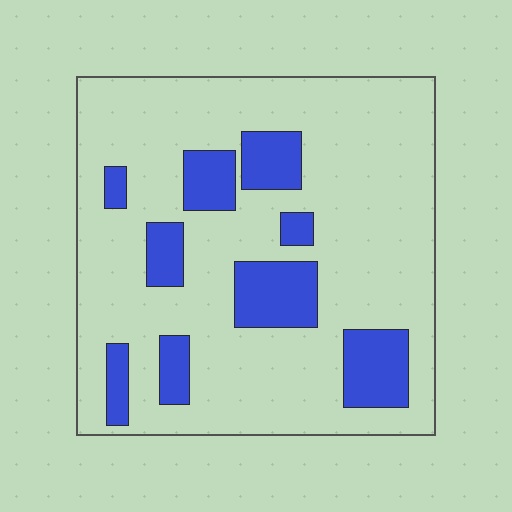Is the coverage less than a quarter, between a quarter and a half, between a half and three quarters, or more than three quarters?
Less than a quarter.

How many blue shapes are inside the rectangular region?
9.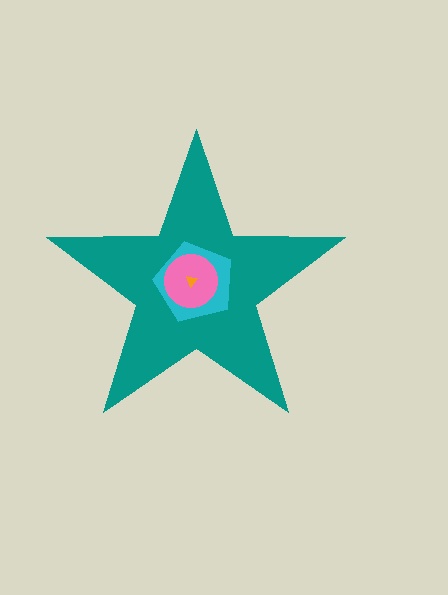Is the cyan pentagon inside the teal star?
Yes.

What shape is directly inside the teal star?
The cyan pentagon.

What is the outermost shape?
The teal star.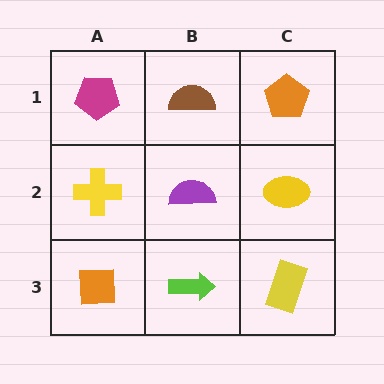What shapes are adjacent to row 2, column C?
An orange pentagon (row 1, column C), a yellow rectangle (row 3, column C), a purple semicircle (row 2, column B).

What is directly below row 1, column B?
A purple semicircle.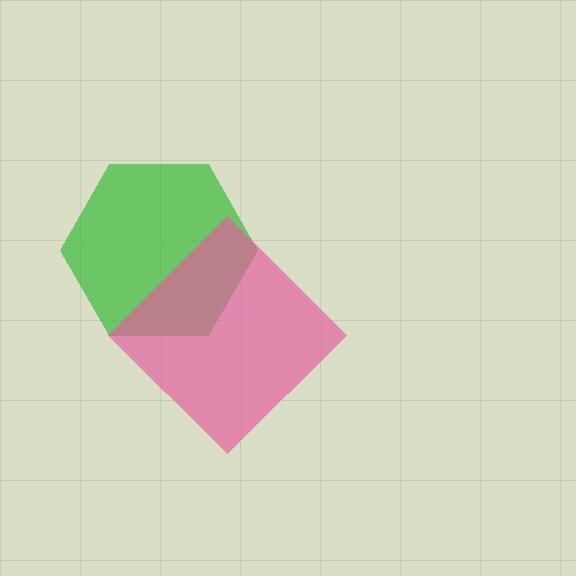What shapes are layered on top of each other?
The layered shapes are: a green hexagon, a pink diamond.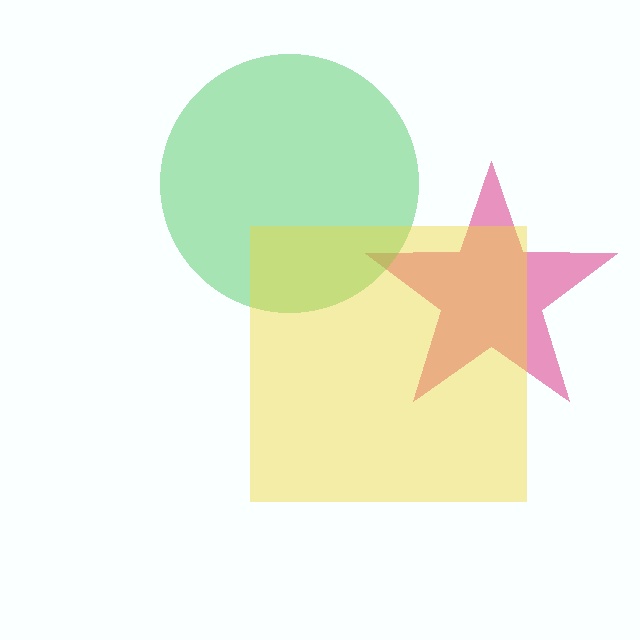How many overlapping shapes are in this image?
There are 3 overlapping shapes in the image.